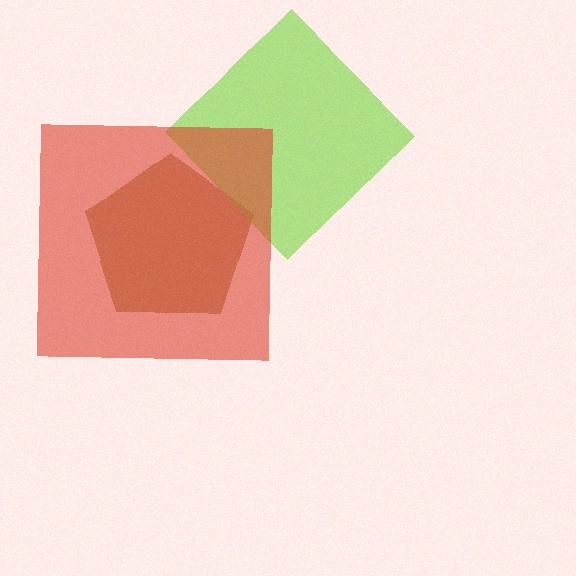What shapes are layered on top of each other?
The layered shapes are: a brown pentagon, a lime diamond, a red square.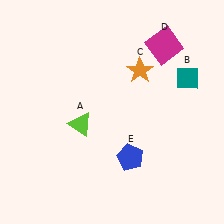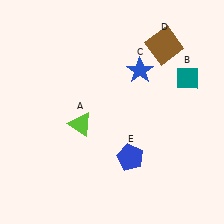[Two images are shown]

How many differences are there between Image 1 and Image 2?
There are 2 differences between the two images.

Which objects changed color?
C changed from orange to blue. D changed from magenta to brown.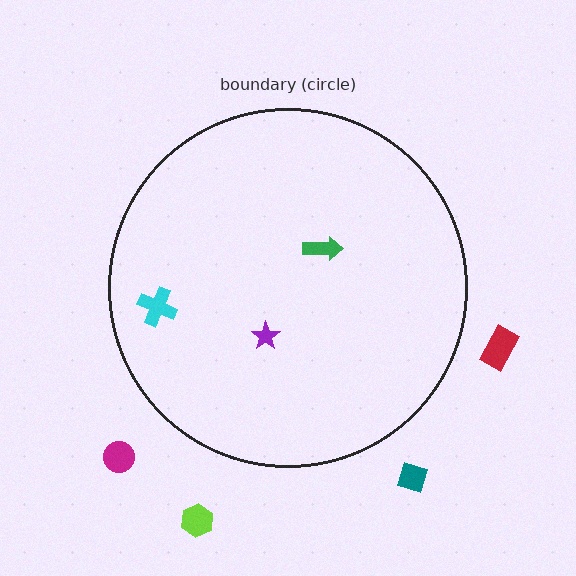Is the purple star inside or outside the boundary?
Inside.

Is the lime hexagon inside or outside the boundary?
Outside.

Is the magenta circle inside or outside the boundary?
Outside.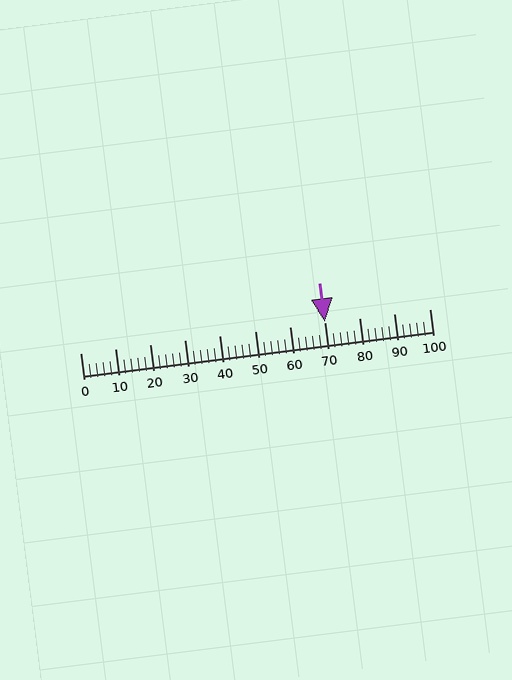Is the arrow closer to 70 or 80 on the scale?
The arrow is closer to 70.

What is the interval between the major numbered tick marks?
The major tick marks are spaced 10 units apart.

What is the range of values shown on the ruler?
The ruler shows values from 0 to 100.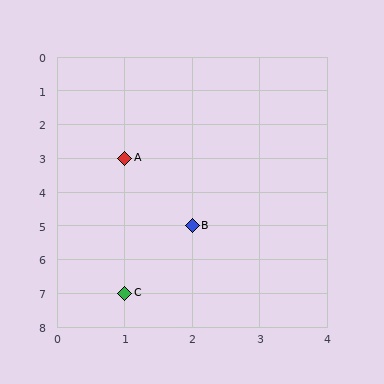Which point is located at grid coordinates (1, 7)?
Point C is at (1, 7).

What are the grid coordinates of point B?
Point B is at grid coordinates (2, 5).